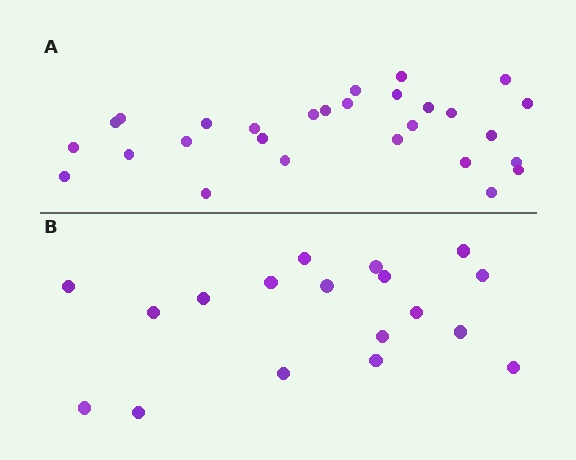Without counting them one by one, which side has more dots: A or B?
Region A (the top region) has more dots.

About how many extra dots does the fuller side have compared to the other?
Region A has roughly 10 or so more dots than region B.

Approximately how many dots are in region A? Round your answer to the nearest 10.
About 30 dots. (The exact count is 28, which rounds to 30.)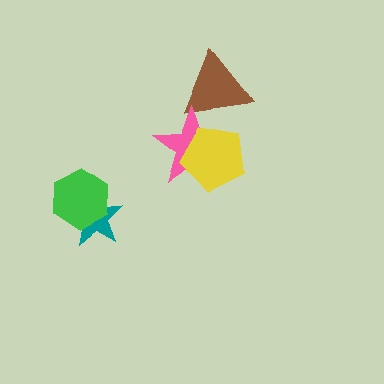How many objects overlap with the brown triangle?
1 object overlaps with the brown triangle.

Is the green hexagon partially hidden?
No, no other shape covers it.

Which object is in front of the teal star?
The green hexagon is in front of the teal star.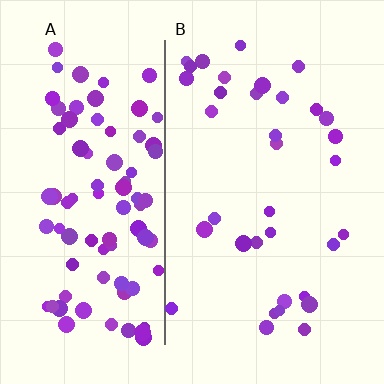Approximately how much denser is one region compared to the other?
Approximately 2.7× — region A over region B.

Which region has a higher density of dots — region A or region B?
A (the left).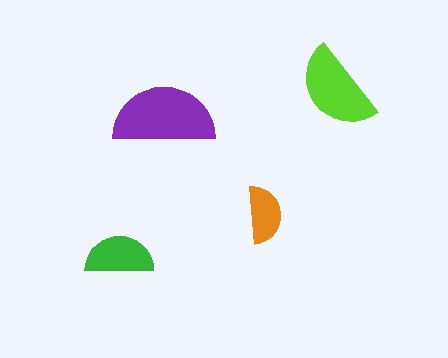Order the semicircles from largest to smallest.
the purple one, the lime one, the green one, the orange one.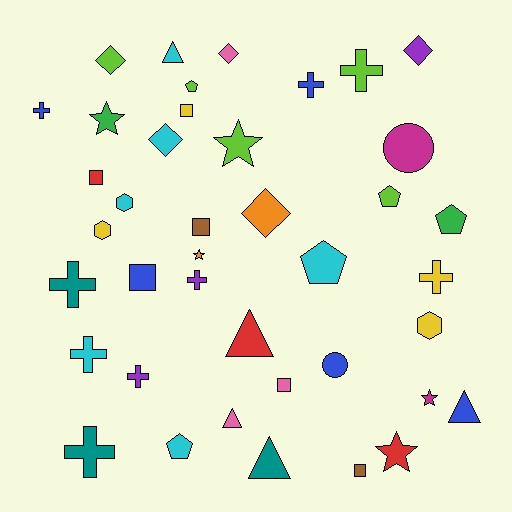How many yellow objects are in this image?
There are 4 yellow objects.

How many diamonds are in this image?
There are 5 diamonds.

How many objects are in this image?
There are 40 objects.